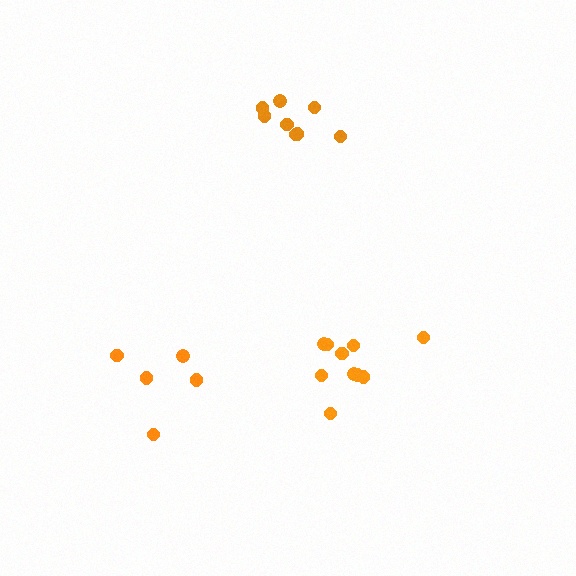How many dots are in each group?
Group 1: 8 dots, Group 2: 10 dots, Group 3: 5 dots (23 total).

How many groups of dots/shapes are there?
There are 3 groups.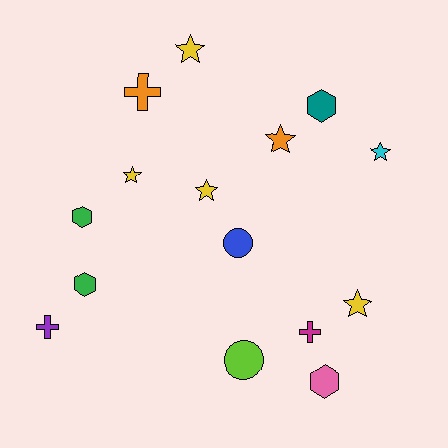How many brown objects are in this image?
There are no brown objects.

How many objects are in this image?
There are 15 objects.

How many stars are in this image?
There are 6 stars.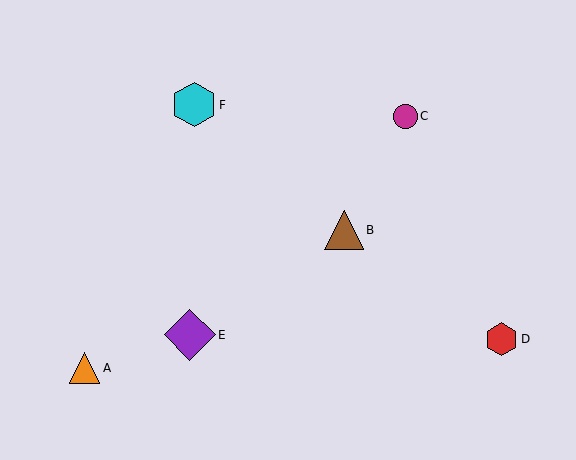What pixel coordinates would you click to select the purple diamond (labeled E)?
Click at (190, 335) to select the purple diamond E.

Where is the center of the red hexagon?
The center of the red hexagon is at (501, 339).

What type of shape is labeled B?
Shape B is a brown triangle.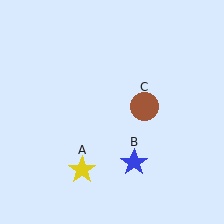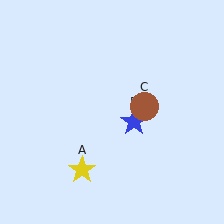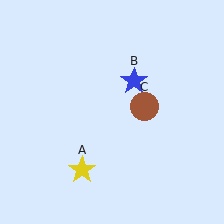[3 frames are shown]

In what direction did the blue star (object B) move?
The blue star (object B) moved up.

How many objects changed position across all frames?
1 object changed position: blue star (object B).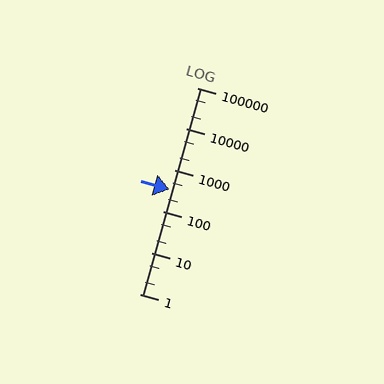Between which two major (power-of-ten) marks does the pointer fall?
The pointer is between 100 and 1000.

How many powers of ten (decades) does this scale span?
The scale spans 5 decades, from 1 to 100000.